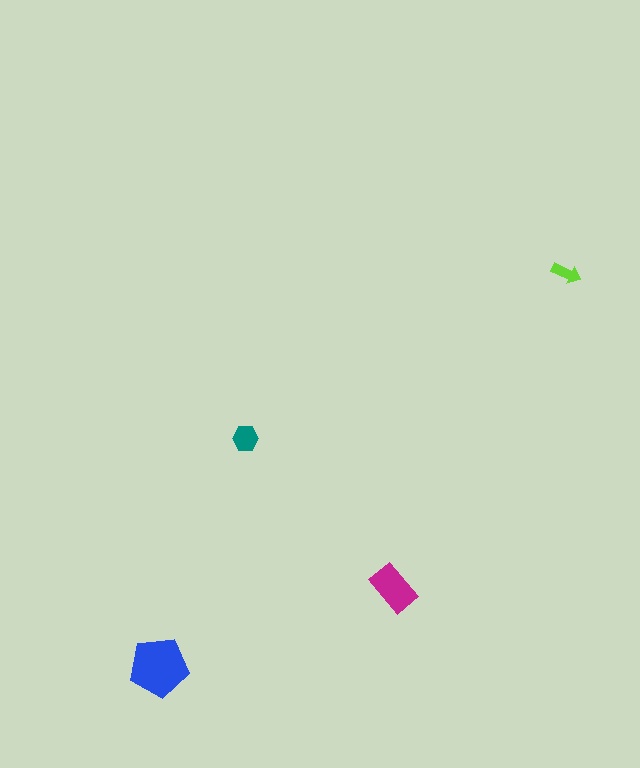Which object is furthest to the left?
The blue pentagon is leftmost.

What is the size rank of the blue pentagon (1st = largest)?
1st.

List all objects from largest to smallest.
The blue pentagon, the magenta rectangle, the teal hexagon, the lime arrow.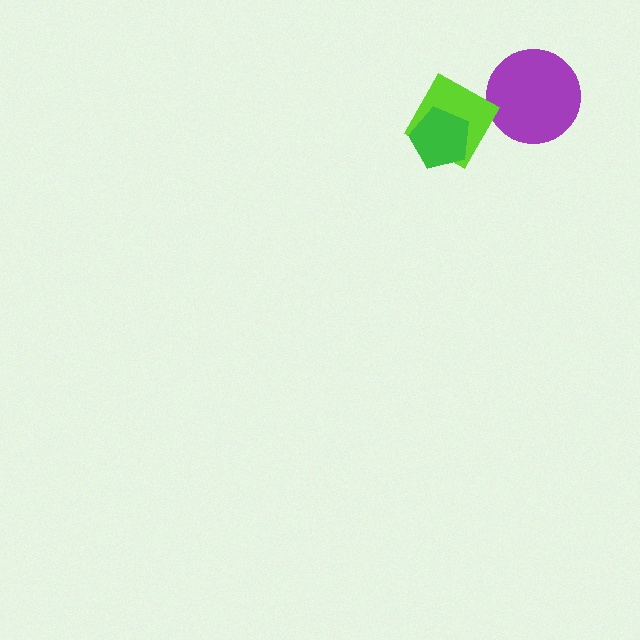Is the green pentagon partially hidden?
No, no other shape covers it.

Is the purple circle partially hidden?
Yes, it is partially covered by another shape.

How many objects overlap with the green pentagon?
1 object overlaps with the green pentagon.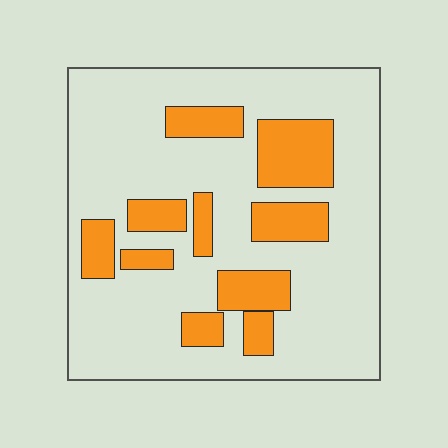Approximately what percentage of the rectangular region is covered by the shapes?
Approximately 25%.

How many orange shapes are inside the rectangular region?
10.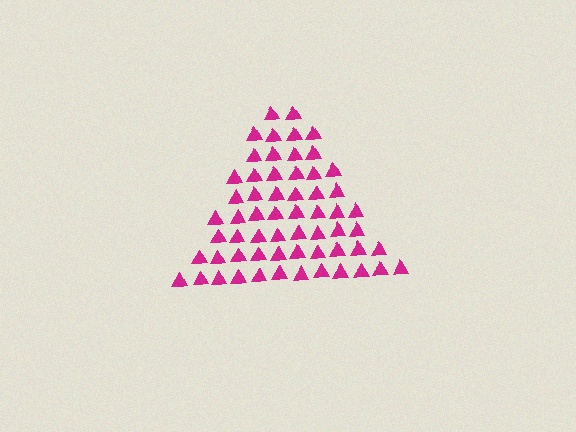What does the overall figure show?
The overall figure shows a triangle.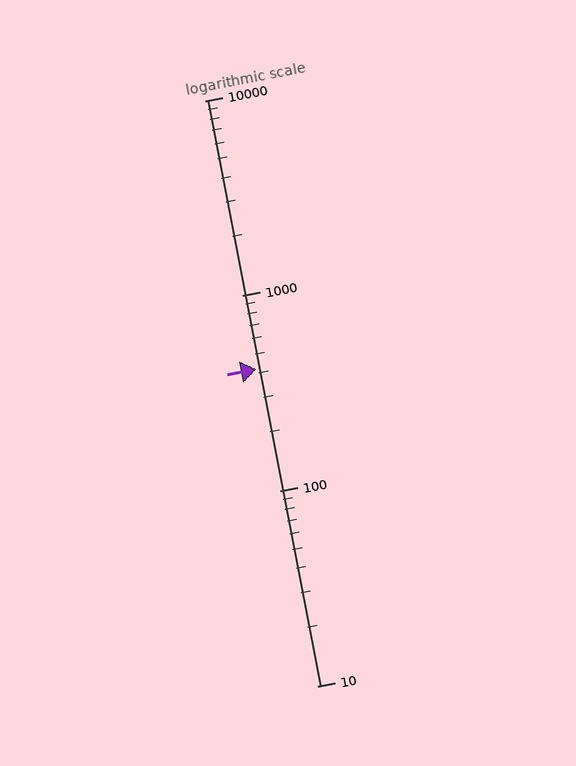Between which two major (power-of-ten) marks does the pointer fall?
The pointer is between 100 and 1000.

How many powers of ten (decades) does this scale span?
The scale spans 3 decades, from 10 to 10000.